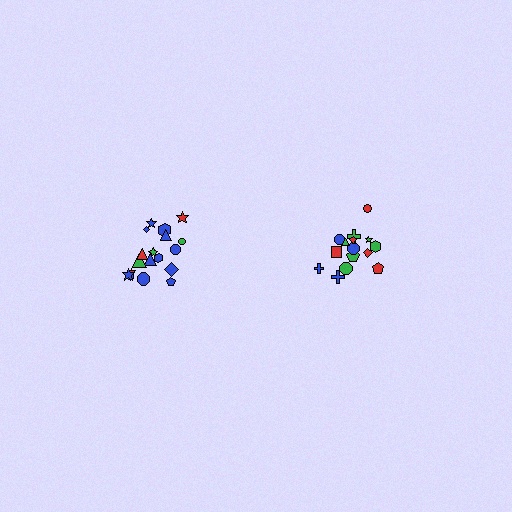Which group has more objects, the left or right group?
The left group.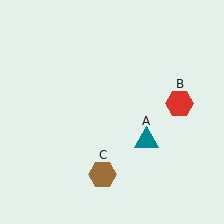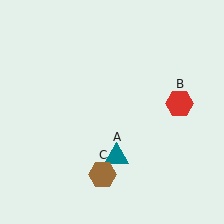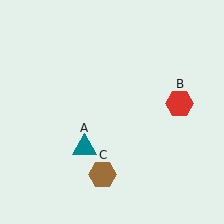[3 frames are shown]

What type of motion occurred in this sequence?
The teal triangle (object A) rotated clockwise around the center of the scene.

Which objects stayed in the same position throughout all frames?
Red hexagon (object B) and brown hexagon (object C) remained stationary.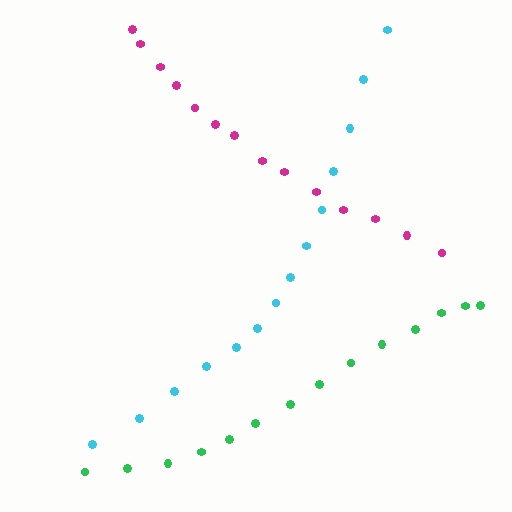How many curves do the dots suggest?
There are 3 distinct paths.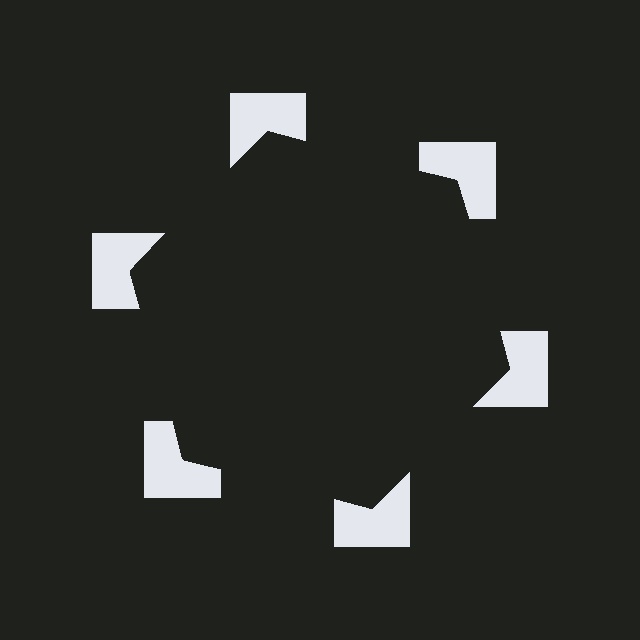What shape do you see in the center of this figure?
An illusory hexagon — its edges are inferred from the aligned wedge cuts in the notched squares, not physically drawn.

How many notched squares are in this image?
There are 6 — one at each vertex of the illusory hexagon.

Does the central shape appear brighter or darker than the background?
It typically appears slightly darker than the background, even though no actual brightness change is drawn.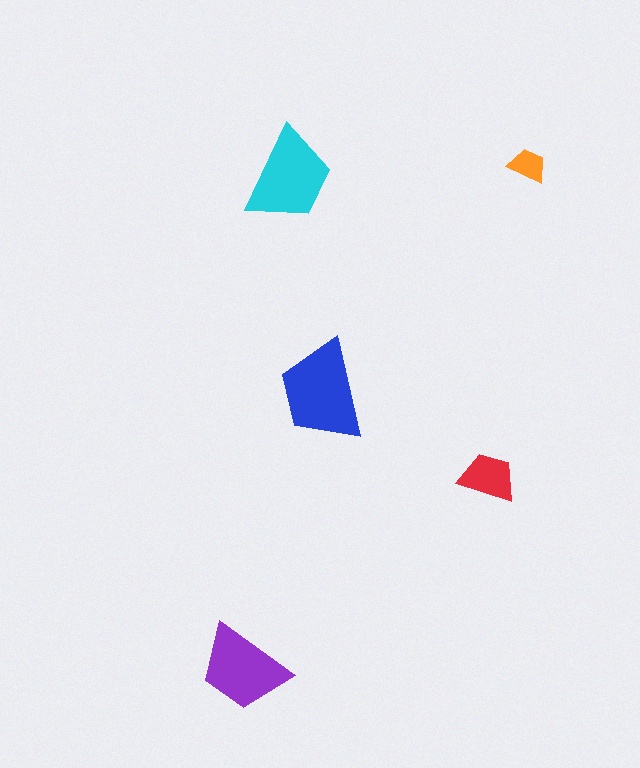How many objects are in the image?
There are 5 objects in the image.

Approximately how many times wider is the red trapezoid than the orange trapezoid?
About 1.5 times wider.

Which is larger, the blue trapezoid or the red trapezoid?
The blue one.